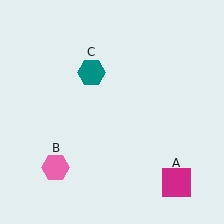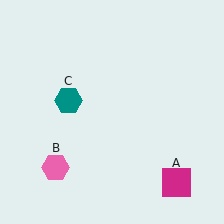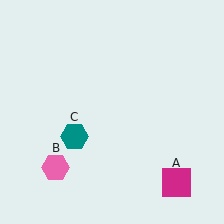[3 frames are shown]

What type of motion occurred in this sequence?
The teal hexagon (object C) rotated counterclockwise around the center of the scene.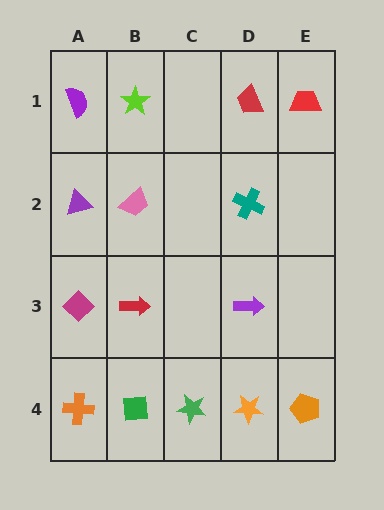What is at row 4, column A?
An orange cross.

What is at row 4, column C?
A green star.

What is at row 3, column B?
A red arrow.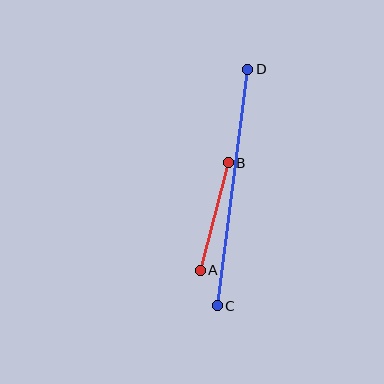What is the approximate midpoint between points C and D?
The midpoint is at approximately (233, 188) pixels.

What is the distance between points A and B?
The distance is approximately 111 pixels.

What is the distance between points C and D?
The distance is approximately 238 pixels.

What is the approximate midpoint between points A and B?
The midpoint is at approximately (214, 217) pixels.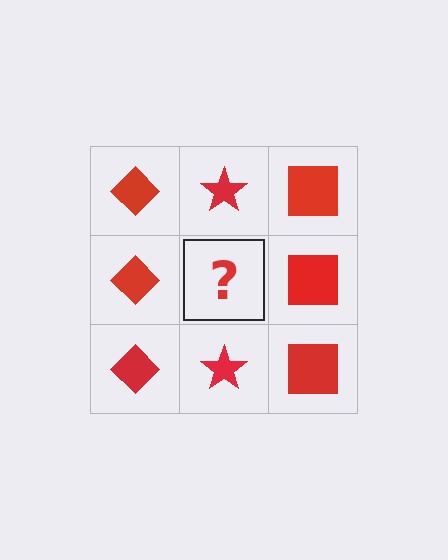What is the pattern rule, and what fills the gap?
The rule is that each column has a consistent shape. The gap should be filled with a red star.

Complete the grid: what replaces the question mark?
The question mark should be replaced with a red star.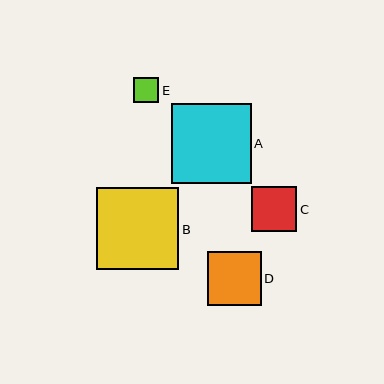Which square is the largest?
Square B is the largest with a size of approximately 82 pixels.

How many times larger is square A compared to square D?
Square A is approximately 1.5 times the size of square D.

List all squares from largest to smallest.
From largest to smallest: B, A, D, C, E.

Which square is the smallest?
Square E is the smallest with a size of approximately 25 pixels.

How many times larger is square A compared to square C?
Square A is approximately 1.8 times the size of square C.